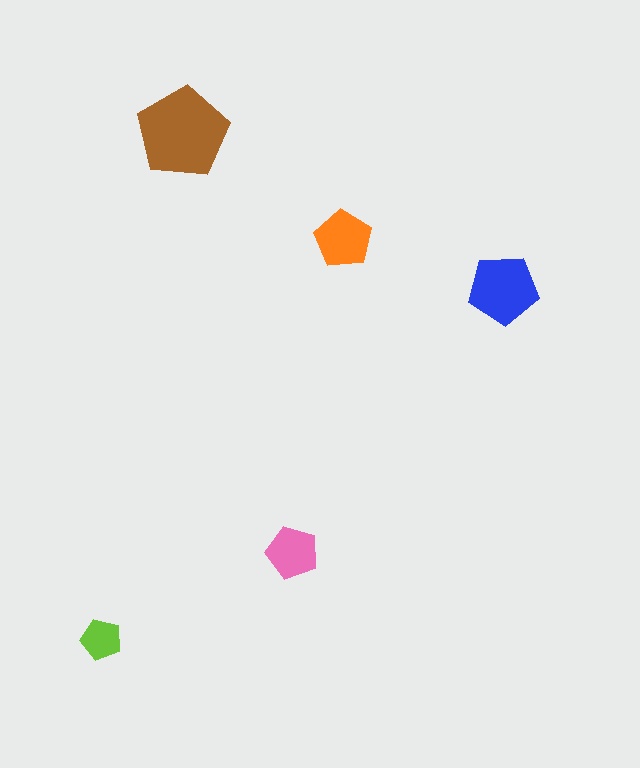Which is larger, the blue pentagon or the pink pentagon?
The blue one.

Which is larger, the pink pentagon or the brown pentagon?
The brown one.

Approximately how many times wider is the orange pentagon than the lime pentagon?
About 1.5 times wider.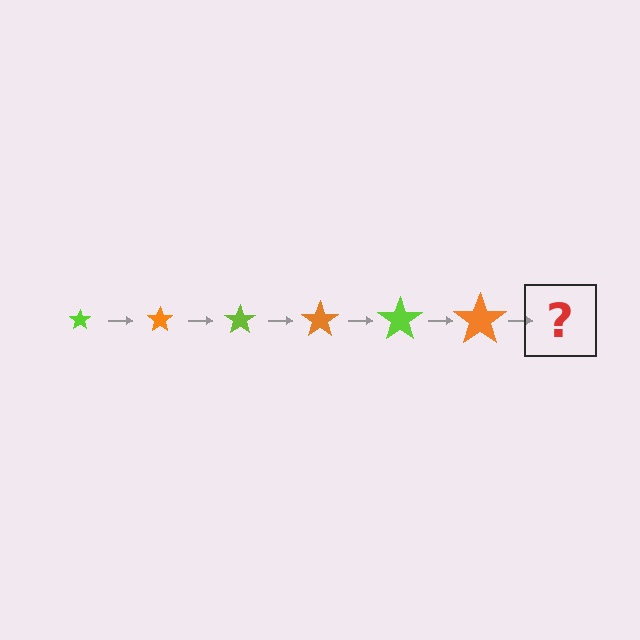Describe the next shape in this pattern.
It should be a lime star, larger than the previous one.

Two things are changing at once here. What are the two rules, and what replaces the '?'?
The two rules are that the star grows larger each step and the color cycles through lime and orange. The '?' should be a lime star, larger than the previous one.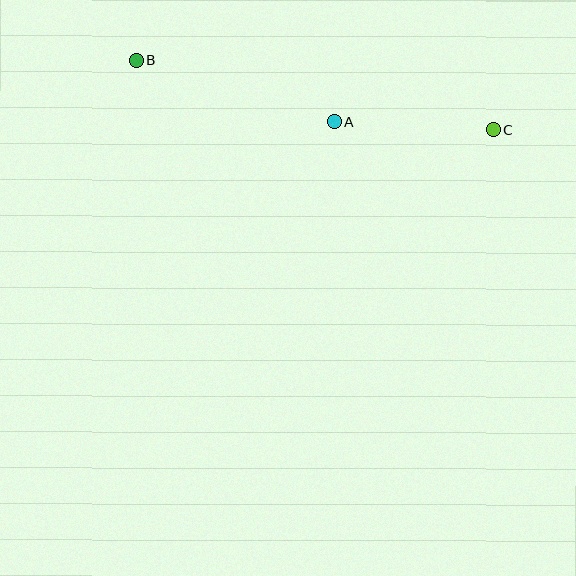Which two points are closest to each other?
Points A and C are closest to each other.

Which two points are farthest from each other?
Points B and C are farthest from each other.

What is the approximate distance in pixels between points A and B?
The distance between A and B is approximately 208 pixels.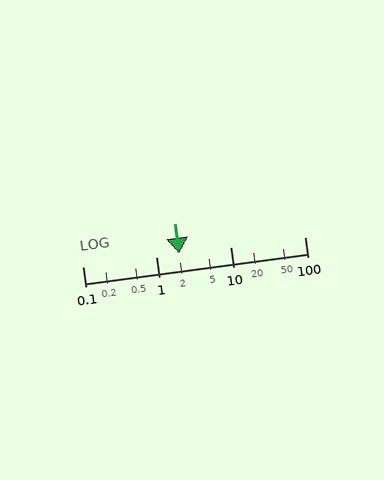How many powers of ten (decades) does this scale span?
The scale spans 3 decades, from 0.1 to 100.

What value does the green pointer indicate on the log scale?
The pointer indicates approximately 2.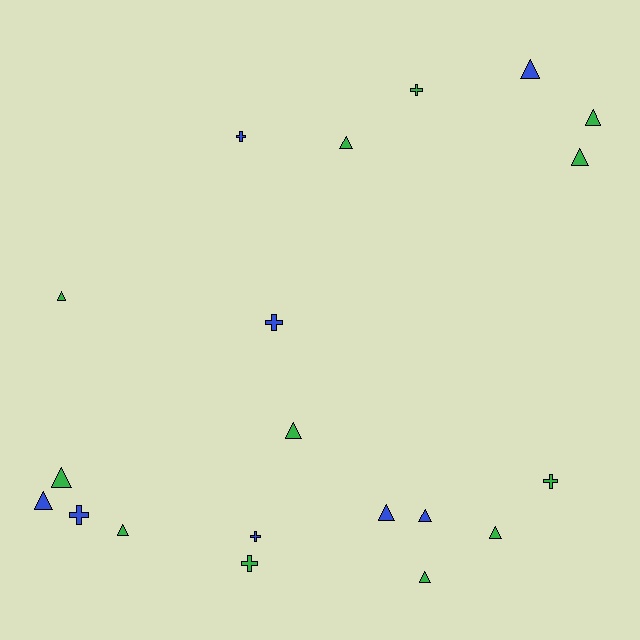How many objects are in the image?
There are 20 objects.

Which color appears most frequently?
Green, with 12 objects.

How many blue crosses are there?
There are 4 blue crosses.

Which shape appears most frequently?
Triangle, with 13 objects.